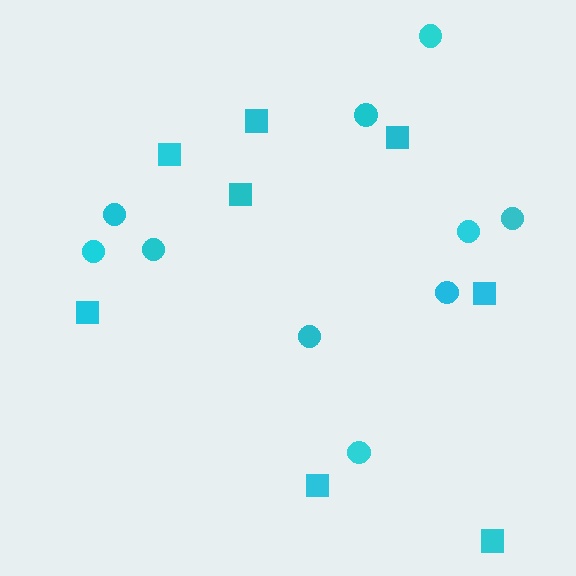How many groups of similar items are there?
There are 2 groups: one group of squares (8) and one group of circles (10).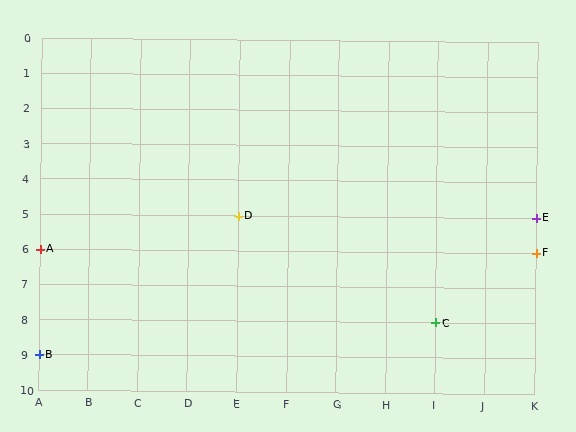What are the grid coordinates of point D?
Point D is at grid coordinates (E, 5).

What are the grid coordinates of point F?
Point F is at grid coordinates (K, 6).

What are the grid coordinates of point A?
Point A is at grid coordinates (A, 6).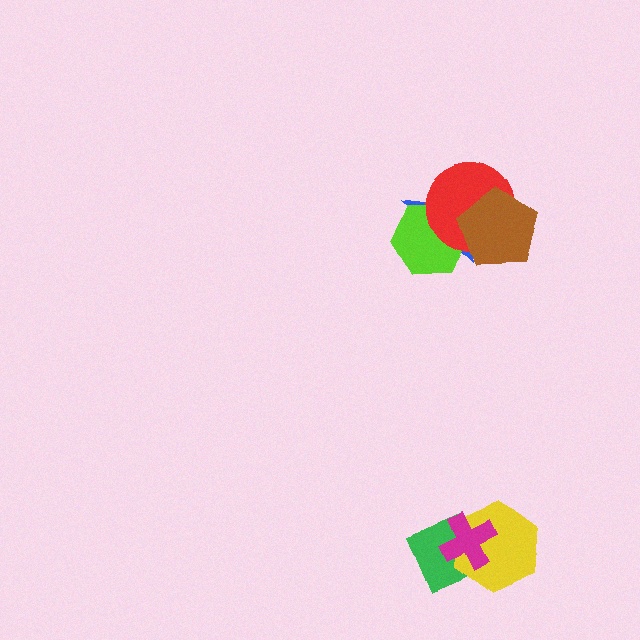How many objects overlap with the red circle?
3 objects overlap with the red circle.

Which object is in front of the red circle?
The brown pentagon is in front of the red circle.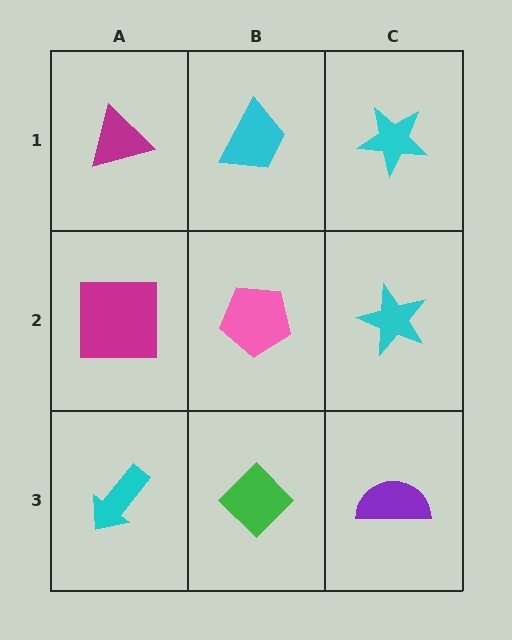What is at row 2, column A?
A magenta square.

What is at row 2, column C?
A cyan star.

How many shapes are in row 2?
3 shapes.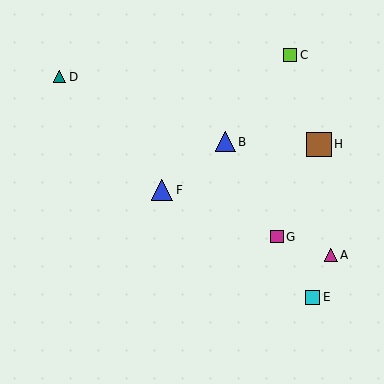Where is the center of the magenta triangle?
The center of the magenta triangle is at (331, 255).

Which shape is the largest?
The brown square (labeled H) is the largest.